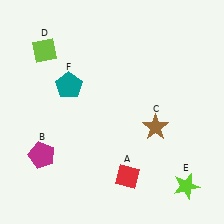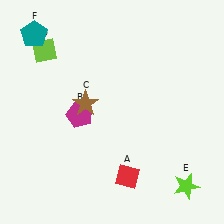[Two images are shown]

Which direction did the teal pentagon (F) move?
The teal pentagon (F) moved up.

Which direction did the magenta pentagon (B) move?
The magenta pentagon (B) moved up.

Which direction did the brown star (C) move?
The brown star (C) moved left.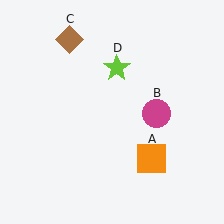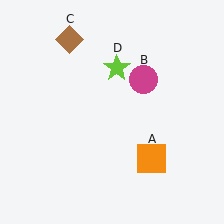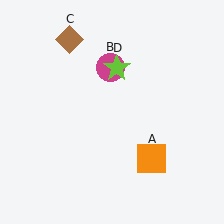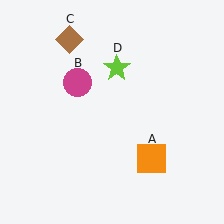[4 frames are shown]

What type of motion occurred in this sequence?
The magenta circle (object B) rotated counterclockwise around the center of the scene.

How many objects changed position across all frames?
1 object changed position: magenta circle (object B).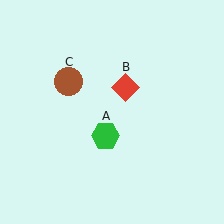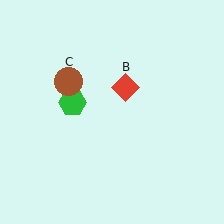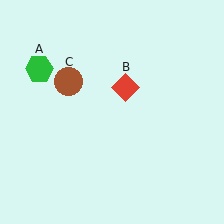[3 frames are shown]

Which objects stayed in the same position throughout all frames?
Red diamond (object B) and brown circle (object C) remained stationary.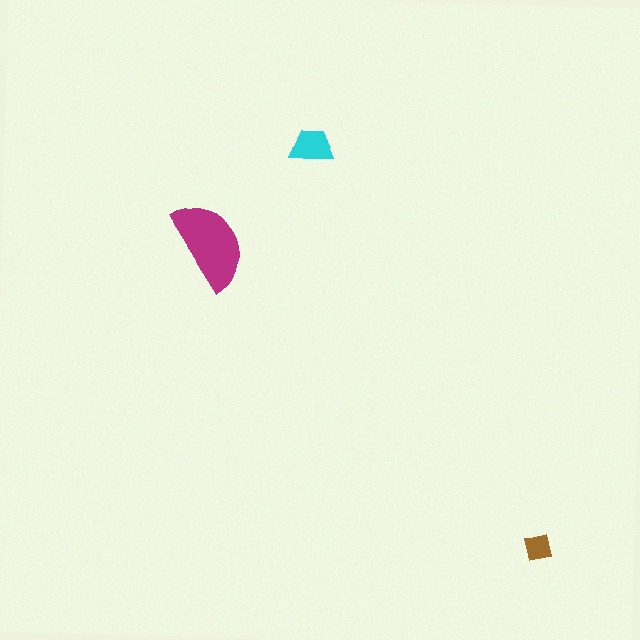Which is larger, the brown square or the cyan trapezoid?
The cyan trapezoid.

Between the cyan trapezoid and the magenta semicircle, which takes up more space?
The magenta semicircle.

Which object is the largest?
The magenta semicircle.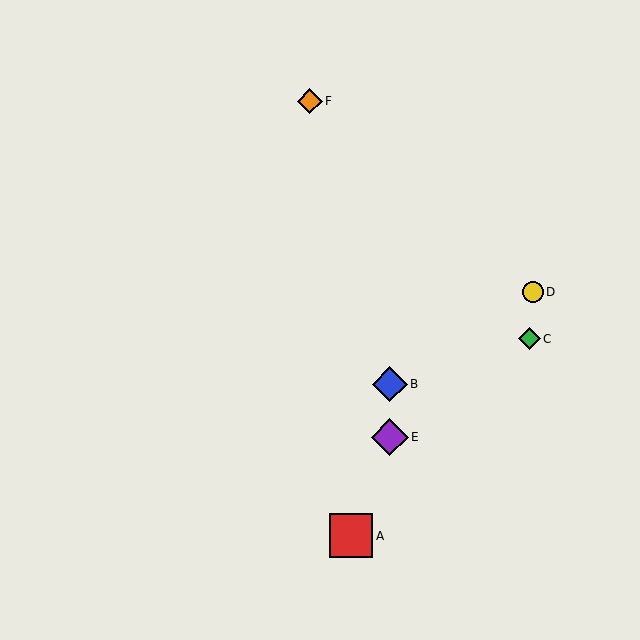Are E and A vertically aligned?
No, E is at x≈390 and A is at x≈351.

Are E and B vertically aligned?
Yes, both are at x≈390.